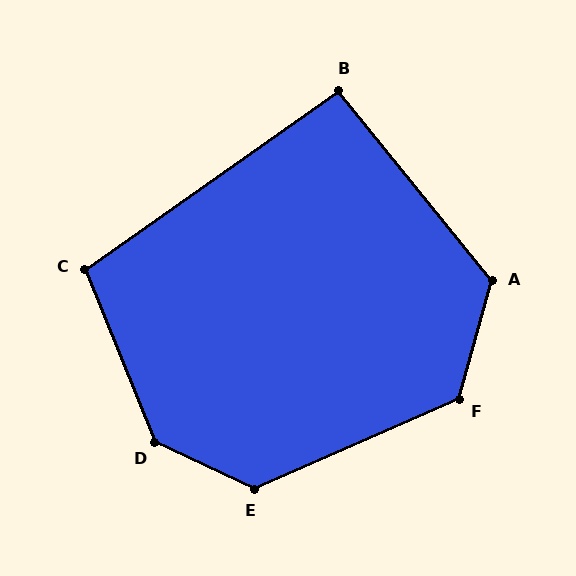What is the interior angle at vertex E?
Approximately 131 degrees (obtuse).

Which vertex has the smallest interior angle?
B, at approximately 94 degrees.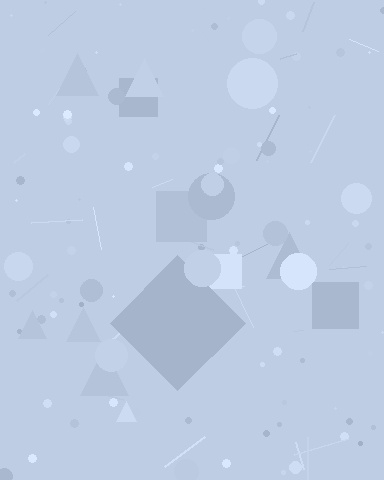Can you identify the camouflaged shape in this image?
The camouflaged shape is a diamond.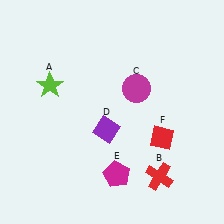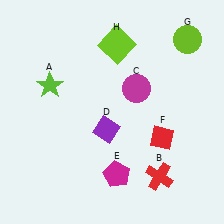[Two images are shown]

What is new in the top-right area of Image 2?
A lime circle (G) was added in the top-right area of Image 2.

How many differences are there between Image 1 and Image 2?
There are 2 differences between the two images.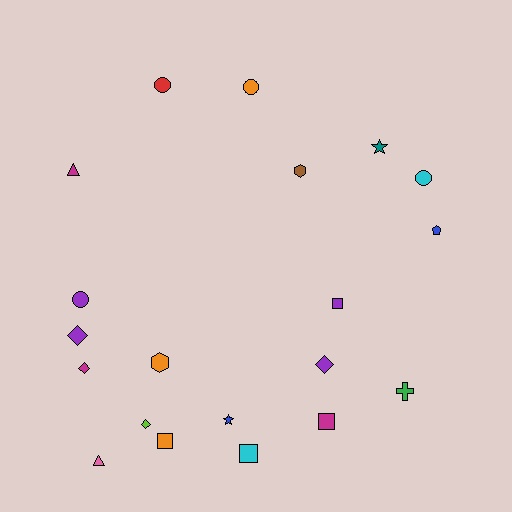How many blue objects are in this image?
There are 2 blue objects.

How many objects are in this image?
There are 20 objects.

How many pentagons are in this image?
There is 1 pentagon.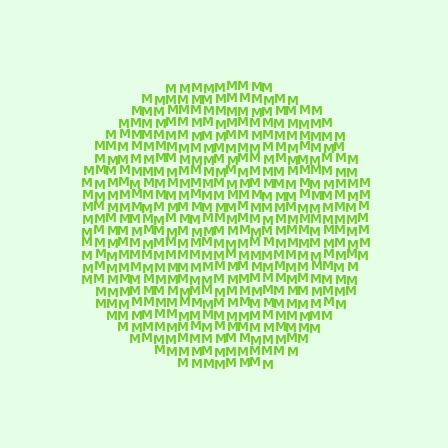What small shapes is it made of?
It is made of small letter M's.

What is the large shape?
The large shape is a circle.